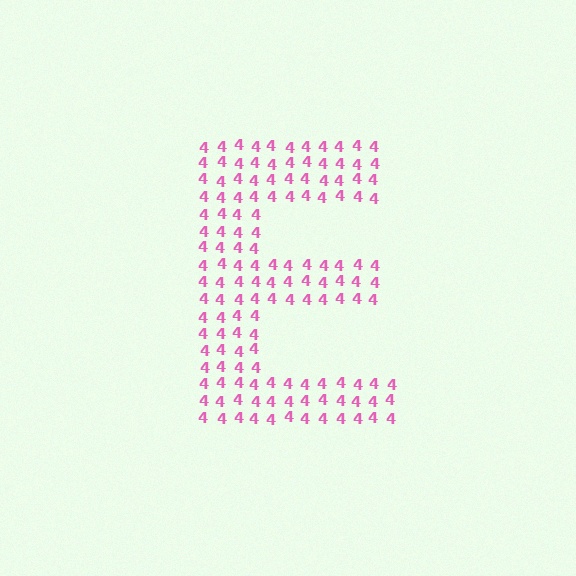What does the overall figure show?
The overall figure shows the letter E.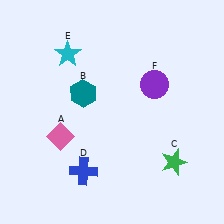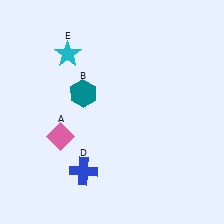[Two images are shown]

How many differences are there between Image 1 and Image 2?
There are 2 differences between the two images.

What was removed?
The purple circle (F), the green star (C) were removed in Image 2.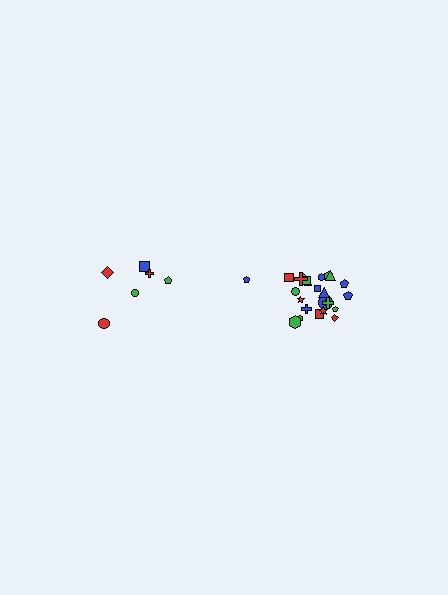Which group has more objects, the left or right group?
The right group.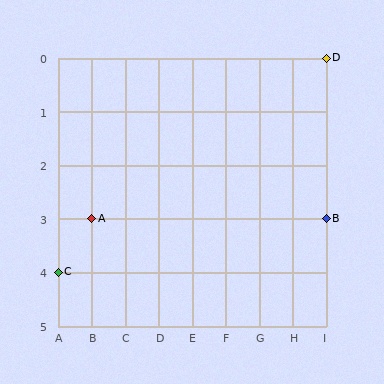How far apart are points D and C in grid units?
Points D and C are 8 columns and 4 rows apart (about 8.9 grid units diagonally).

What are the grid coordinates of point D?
Point D is at grid coordinates (I, 0).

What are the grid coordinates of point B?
Point B is at grid coordinates (I, 3).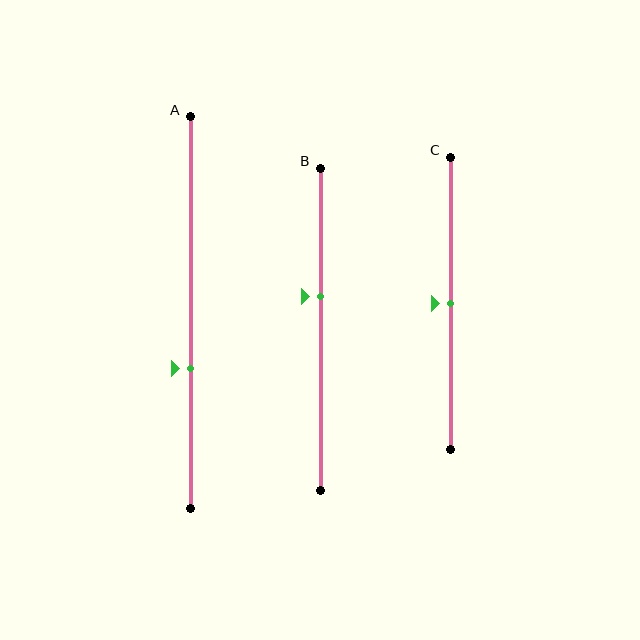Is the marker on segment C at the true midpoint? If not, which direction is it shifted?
Yes, the marker on segment C is at the true midpoint.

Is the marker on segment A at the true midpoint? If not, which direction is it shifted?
No, the marker on segment A is shifted downward by about 14% of the segment length.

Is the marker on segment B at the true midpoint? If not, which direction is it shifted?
No, the marker on segment B is shifted upward by about 10% of the segment length.